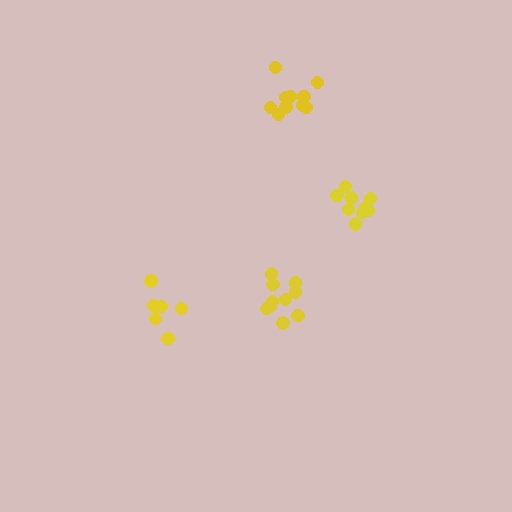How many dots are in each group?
Group 1: 10 dots, Group 2: 9 dots, Group 3: 6 dots, Group 4: 10 dots (35 total).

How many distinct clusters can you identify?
There are 4 distinct clusters.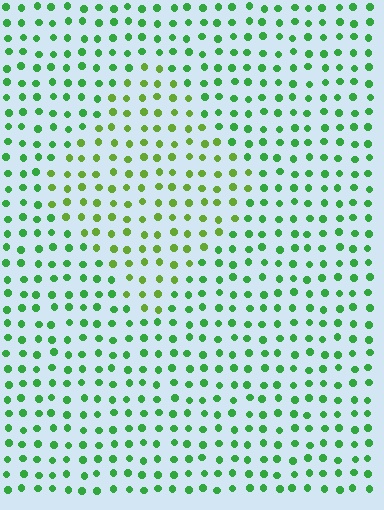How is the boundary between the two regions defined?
The boundary is defined purely by a slight shift in hue (about 33 degrees). Spacing, size, and orientation are identical on both sides.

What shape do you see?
I see a diamond.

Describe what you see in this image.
The image is filled with small green elements in a uniform arrangement. A diamond-shaped region is visible where the elements are tinted to a slightly different hue, forming a subtle color boundary.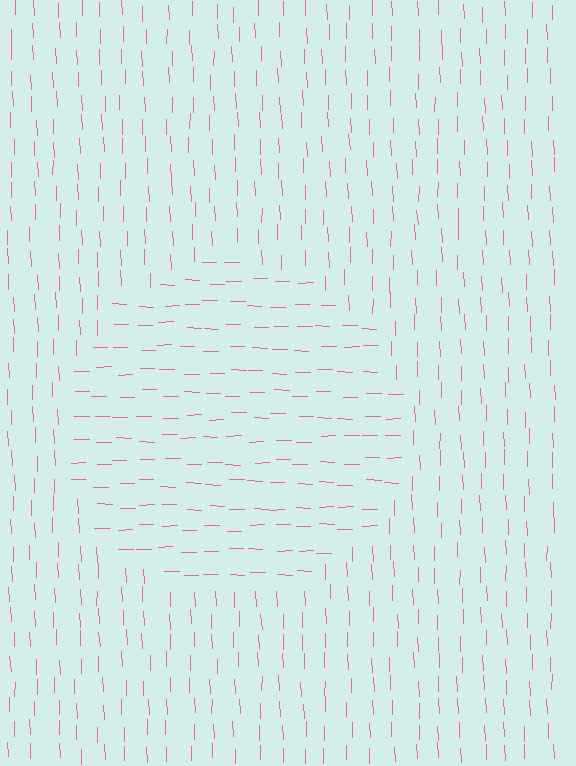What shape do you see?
I see a circle.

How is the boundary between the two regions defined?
The boundary is defined purely by a change in line orientation (approximately 88 degrees difference). All lines are the same color and thickness.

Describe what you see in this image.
The image is filled with small pink line segments. A circle region in the image has lines oriented differently from the surrounding lines, creating a visible texture boundary.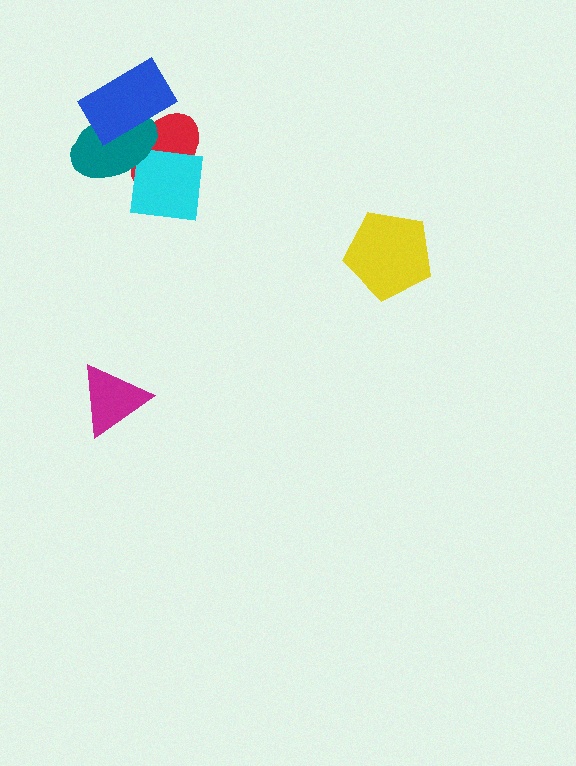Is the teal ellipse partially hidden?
Yes, it is partially covered by another shape.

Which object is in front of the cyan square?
The teal ellipse is in front of the cyan square.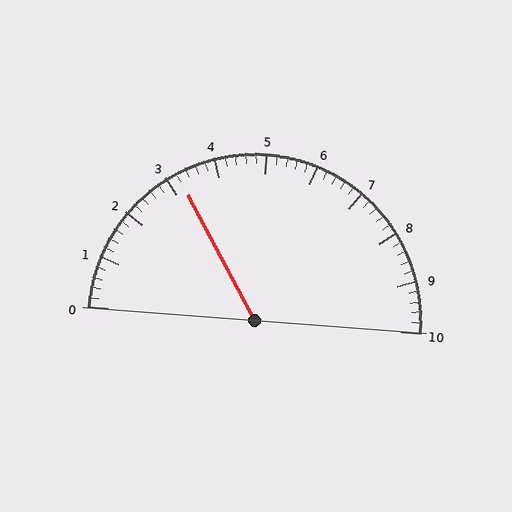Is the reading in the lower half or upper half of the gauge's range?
The reading is in the lower half of the range (0 to 10).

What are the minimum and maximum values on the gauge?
The gauge ranges from 0 to 10.